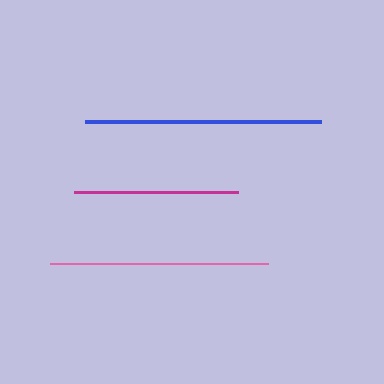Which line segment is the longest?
The blue line is the longest at approximately 236 pixels.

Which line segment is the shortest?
The magenta line is the shortest at approximately 164 pixels.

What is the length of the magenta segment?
The magenta segment is approximately 164 pixels long.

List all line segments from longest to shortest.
From longest to shortest: blue, pink, magenta.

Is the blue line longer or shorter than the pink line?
The blue line is longer than the pink line.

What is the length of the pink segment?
The pink segment is approximately 218 pixels long.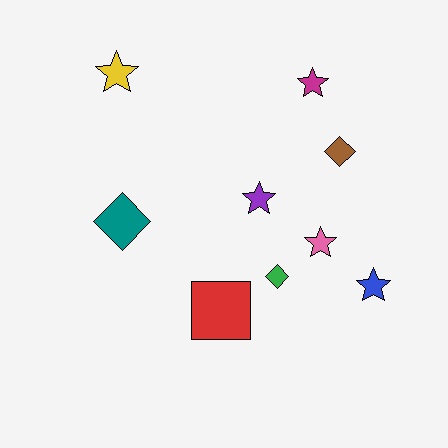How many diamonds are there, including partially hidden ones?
There are 3 diamonds.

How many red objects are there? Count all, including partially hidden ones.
There is 1 red object.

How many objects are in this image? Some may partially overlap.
There are 9 objects.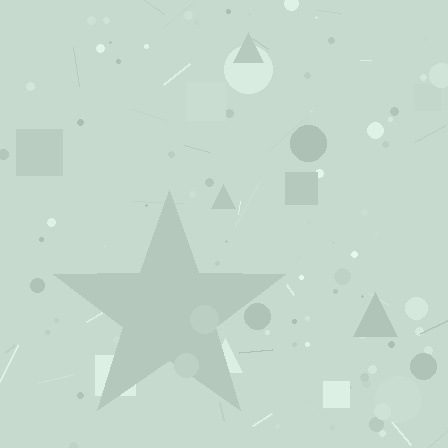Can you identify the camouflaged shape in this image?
The camouflaged shape is a star.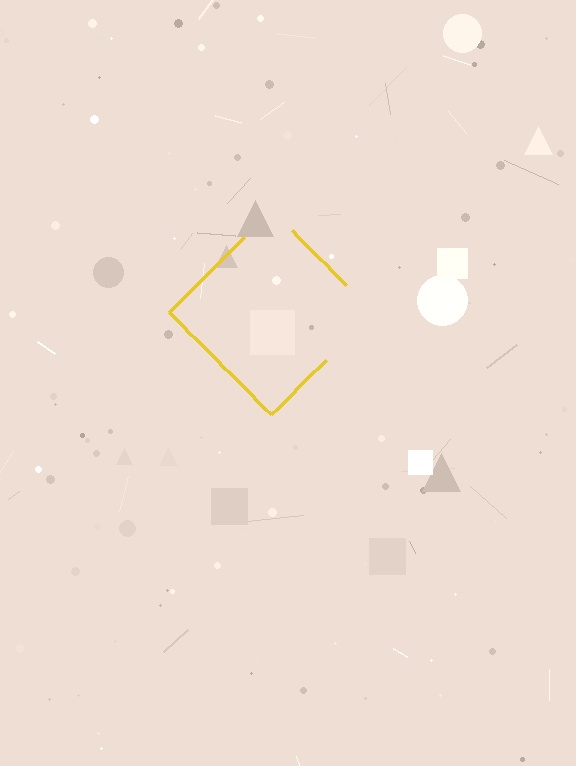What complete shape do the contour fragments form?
The contour fragments form a diamond.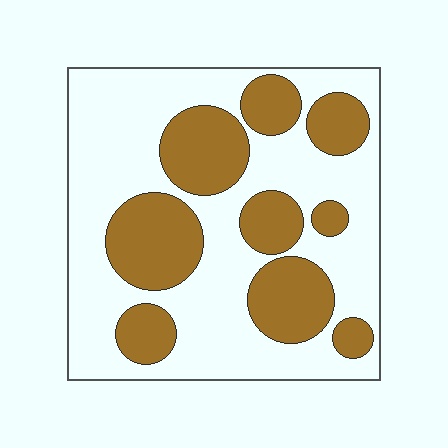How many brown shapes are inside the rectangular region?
9.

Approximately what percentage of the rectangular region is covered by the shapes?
Approximately 35%.